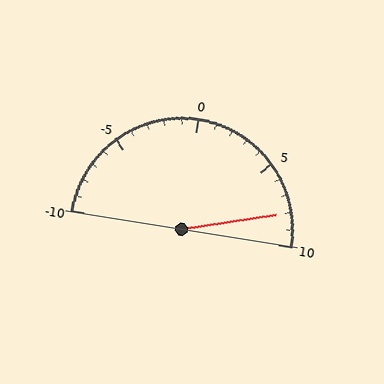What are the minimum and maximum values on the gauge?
The gauge ranges from -10 to 10.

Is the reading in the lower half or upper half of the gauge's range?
The reading is in the upper half of the range (-10 to 10).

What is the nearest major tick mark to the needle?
The nearest major tick mark is 10.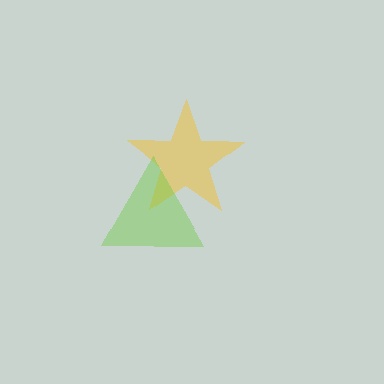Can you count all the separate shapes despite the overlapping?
Yes, there are 2 separate shapes.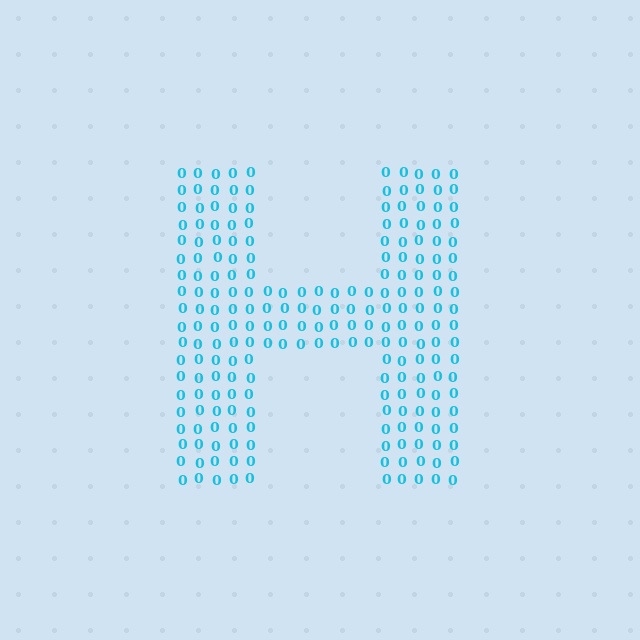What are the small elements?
The small elements are digit 0's.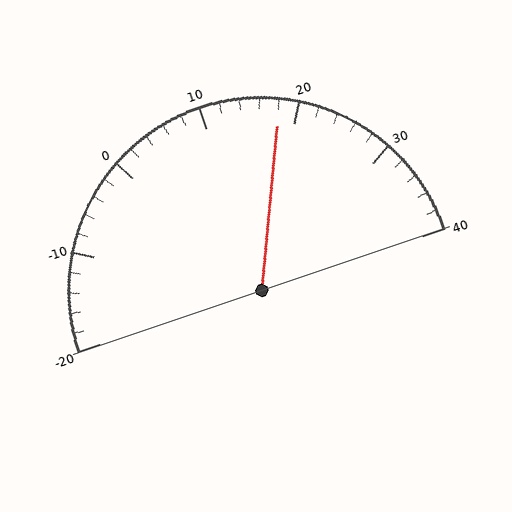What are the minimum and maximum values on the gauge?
The gauge ranges from -20 to 40.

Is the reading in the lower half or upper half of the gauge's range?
The reading is in the upper half of the range (-20 to 40).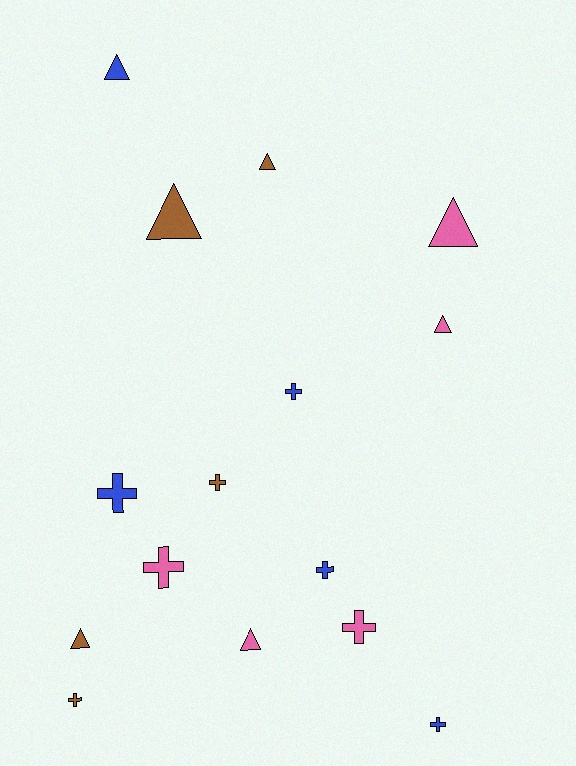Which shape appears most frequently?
Cross, with 8 objects.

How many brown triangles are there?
There are 3 brown triangles.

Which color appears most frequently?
Pink, with 5 objects.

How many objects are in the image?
There are 15 objects.